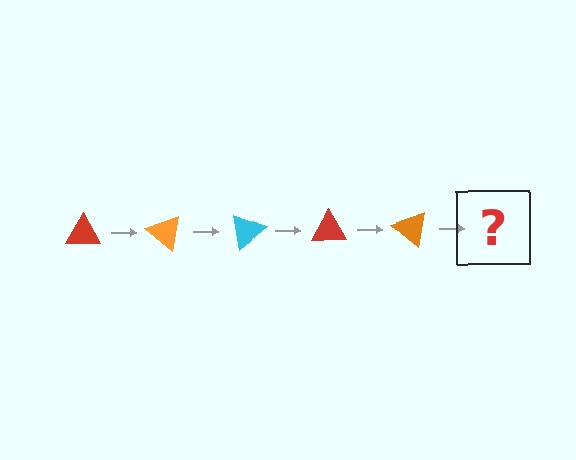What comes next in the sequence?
The next element should be a cyan triangle, rotated 200 degrees from the start.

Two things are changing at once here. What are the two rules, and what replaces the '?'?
The two rules are that it rotates 40 degrees each step and the color cycles through red, orange, and cyan. The '?' should be a cyan triangle, rotated 200 degrees from the start.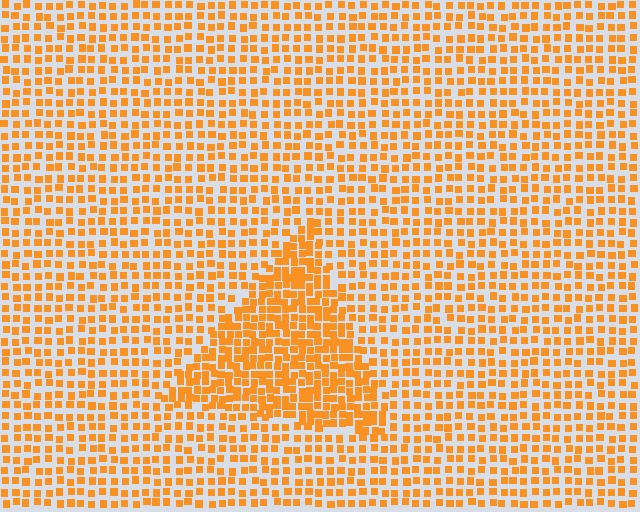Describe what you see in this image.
The image contains small orange elements arranged at two different densities. A triangle-shaped region is visible where the elements are more densely packed than the surrounding area.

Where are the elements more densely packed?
The elements are more densely packed inside the triangle boundary.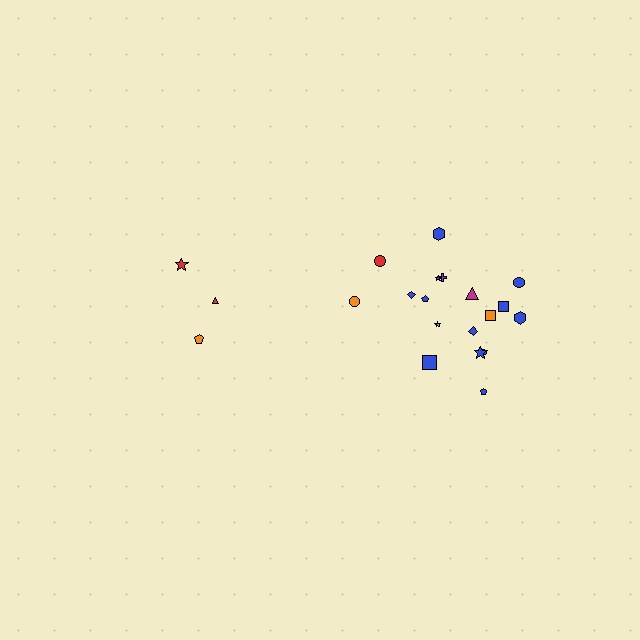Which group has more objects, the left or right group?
The right group.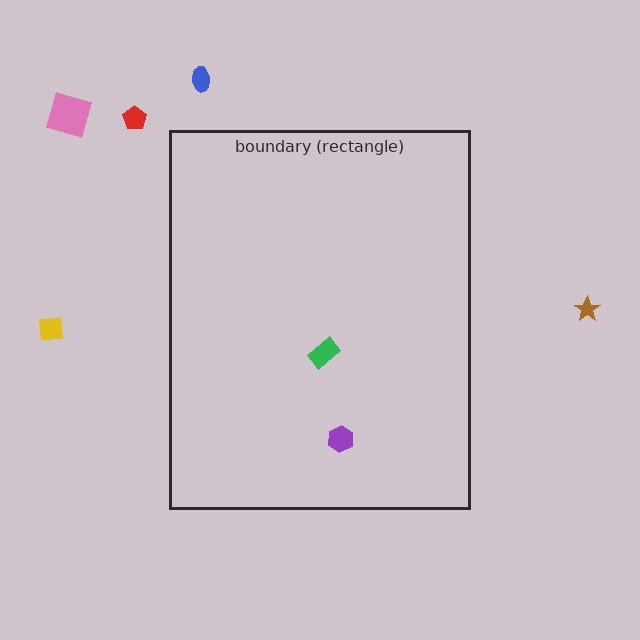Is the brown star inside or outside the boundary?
Outside.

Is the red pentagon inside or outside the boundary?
Outside.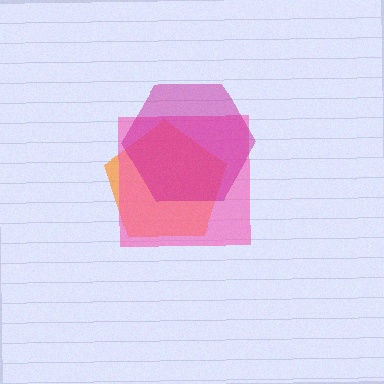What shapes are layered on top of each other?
The layered shapes are: an orange pentagon, a pink square, a magenta hexagon.